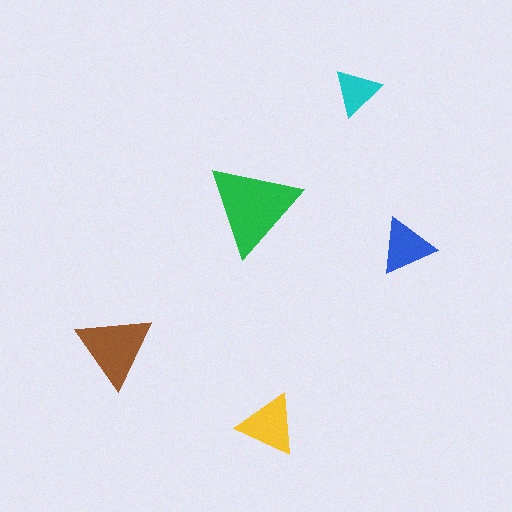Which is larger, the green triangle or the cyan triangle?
The green one.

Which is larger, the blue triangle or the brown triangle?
The brown one.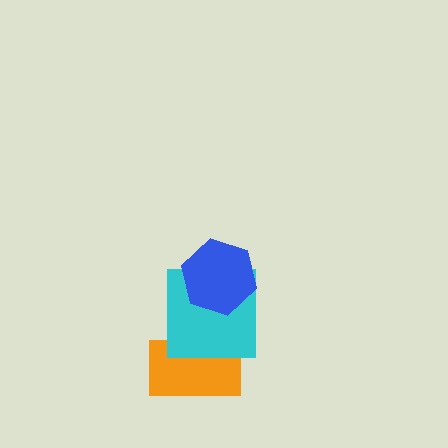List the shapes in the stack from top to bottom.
From top to bottom: the blue hexagon, the cyan square, the orange rectangle.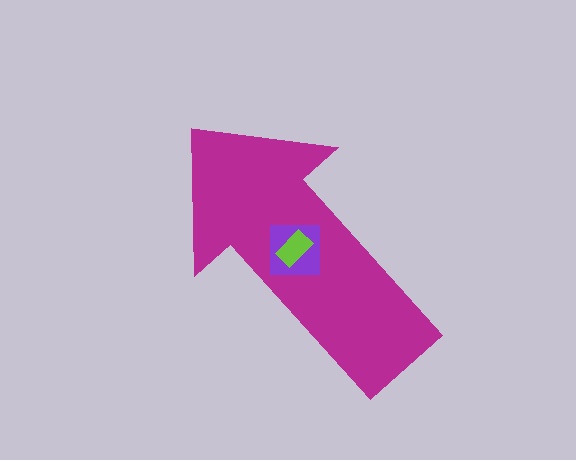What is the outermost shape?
The magenta arrow.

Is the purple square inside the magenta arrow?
Yes.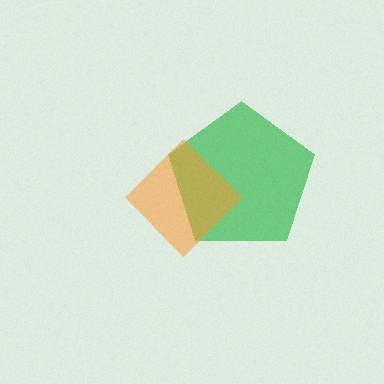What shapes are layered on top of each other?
The layered shapes are: a green pentagon, an orange diamond.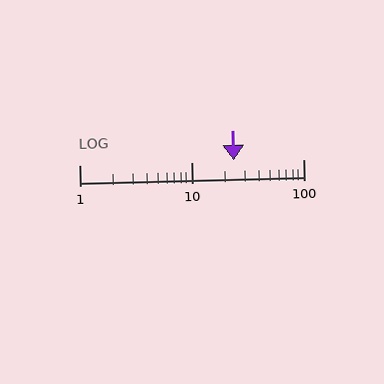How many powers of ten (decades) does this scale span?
The scale spans 2 decades, from 1 to 100.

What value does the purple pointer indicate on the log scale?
The pointer indicates approximately 24.